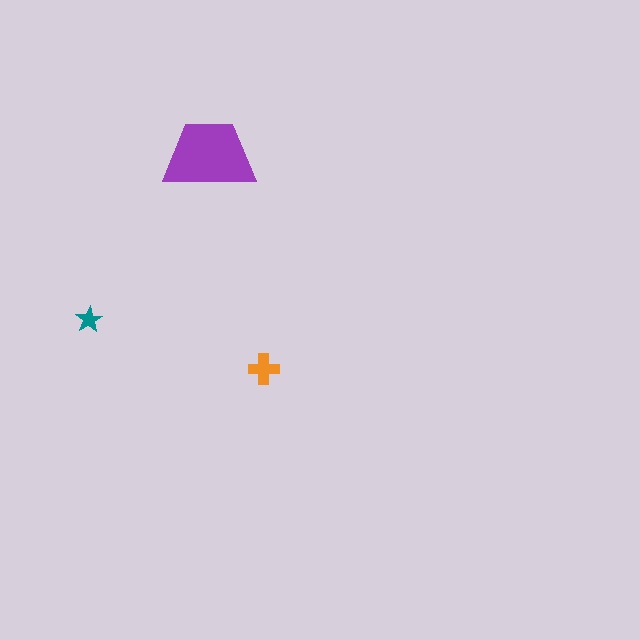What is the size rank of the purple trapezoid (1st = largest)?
1st.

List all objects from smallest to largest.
The teal star, the orange cross, the purple trapezoid.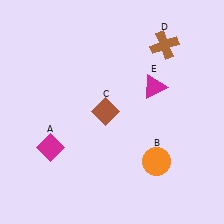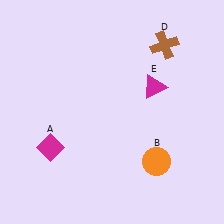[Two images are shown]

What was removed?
The brown diamond (C) was removed in Image 2.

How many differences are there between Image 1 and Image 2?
There is 1 difference between the two images.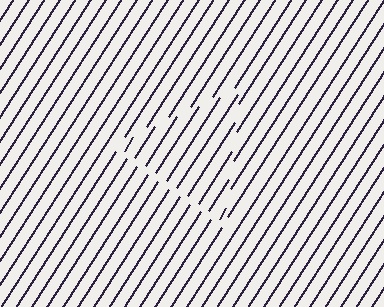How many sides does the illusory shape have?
3 sides — the line-ends trace a triangle.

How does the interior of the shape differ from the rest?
The interior of the shape contains the same grating, shifted by half a period — the contour is defined by the phase discontinuity where line-ends from the inner and outer gratings abut.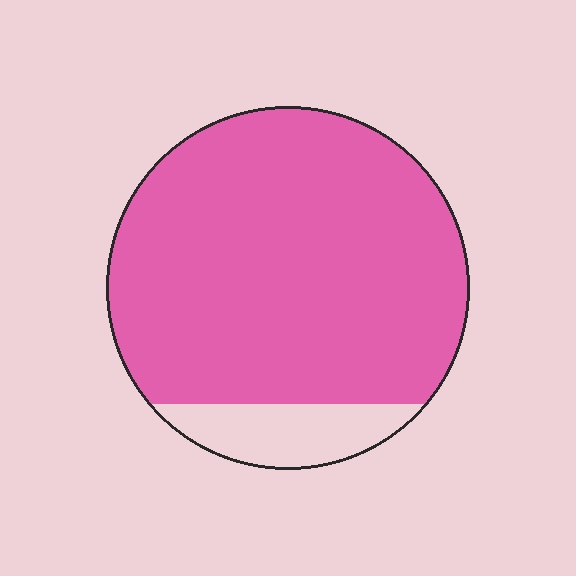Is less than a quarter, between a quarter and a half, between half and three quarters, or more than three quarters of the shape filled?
More than three quarters.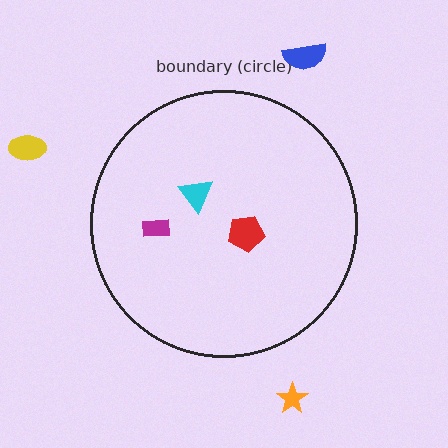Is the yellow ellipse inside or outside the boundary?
Outside.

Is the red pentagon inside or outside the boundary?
Inside.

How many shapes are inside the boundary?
3 inside, 3 outside.